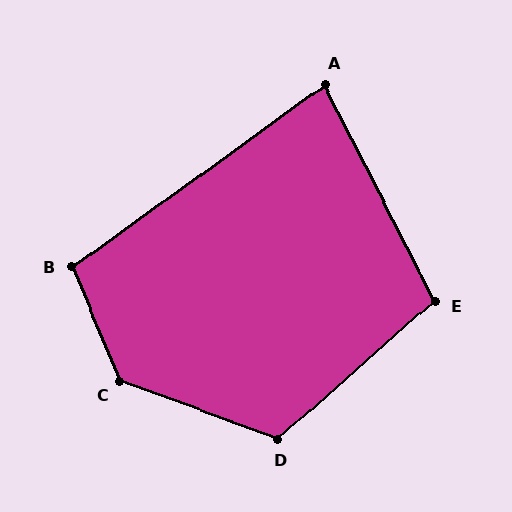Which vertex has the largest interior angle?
C, at approximately 133 degrees.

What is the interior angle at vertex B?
Approximately 103 degrees (obtuse).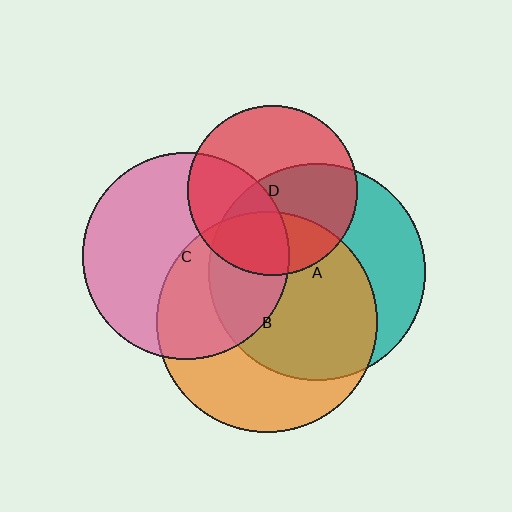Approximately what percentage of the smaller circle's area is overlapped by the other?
Approximately 30%.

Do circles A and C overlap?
Yes.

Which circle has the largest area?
Circle B (orange).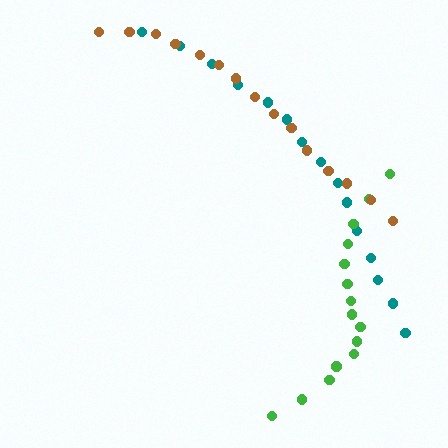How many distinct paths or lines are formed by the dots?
There are 3 distinct paths.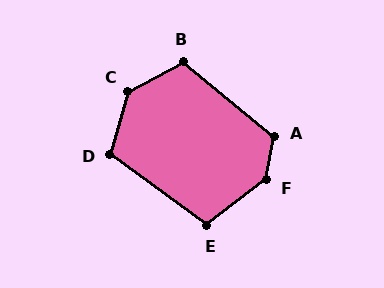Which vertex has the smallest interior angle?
E, at approximately 106 degrees.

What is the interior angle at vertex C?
Approximately 134 degrees (obtuse).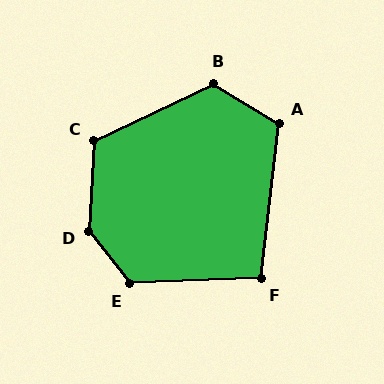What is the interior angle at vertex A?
Approximately 115 degrees (obtuse).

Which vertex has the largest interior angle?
D, at approximately 138 degrees.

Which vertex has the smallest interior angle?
F, at approximately 99 degrees.